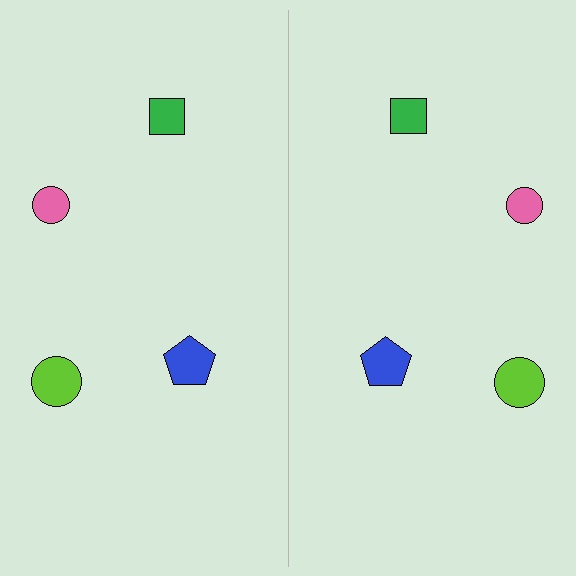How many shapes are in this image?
There are 8 shapes in this image.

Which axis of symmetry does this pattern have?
The pattern has a vertical axis of symmetry running through the center of the image.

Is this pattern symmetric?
Yes, this pattern has bilateral (reflection) symmetry.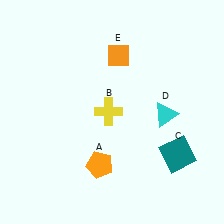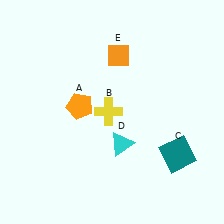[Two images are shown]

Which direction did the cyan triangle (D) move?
The cyan triangle (D) moved left.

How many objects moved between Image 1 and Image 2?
2 objects moved between the two images.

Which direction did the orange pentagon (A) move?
The orange pentagon (A) moved up.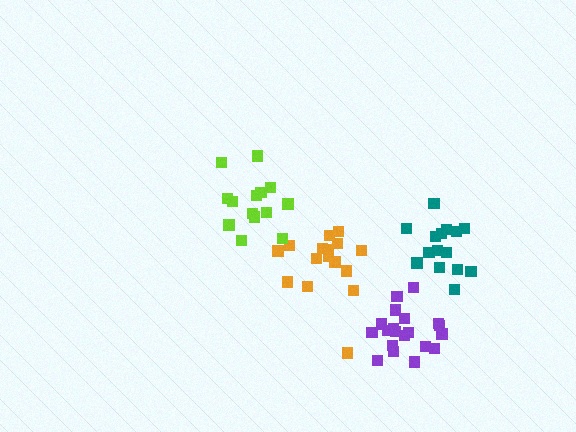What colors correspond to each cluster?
The clusters are colored: teal, orange, lime, purple.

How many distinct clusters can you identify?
There are 4 distinct clusters.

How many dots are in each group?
Group 1: 15 dots, Group 2: 16 dots, Group 3: 14 dots, Group 4: 20 dots (65 total).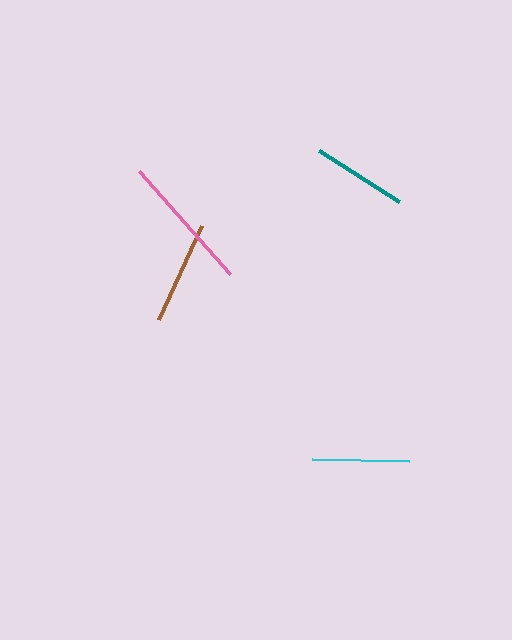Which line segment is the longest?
The pink line is the longest at approximately 137 pixels.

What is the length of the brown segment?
The brown segment is approximately 103 pixels long.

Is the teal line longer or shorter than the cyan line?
The cyan line is longer than the teal line.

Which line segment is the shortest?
The teal line is the shortest at approximately 95 pixels.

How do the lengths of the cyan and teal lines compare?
The cyan and teal lines are approximately the same length.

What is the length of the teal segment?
The teal segment is approximately 95 pixels long.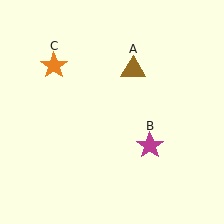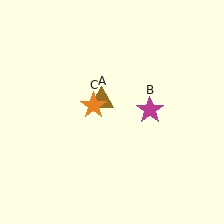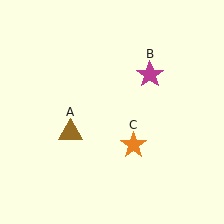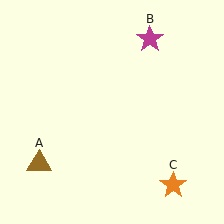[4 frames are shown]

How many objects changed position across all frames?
3 objects changed position: brown triangle (object A), magenta star (object B), orange star (object C).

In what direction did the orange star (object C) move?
The orange star (object C) moved down and to the right.